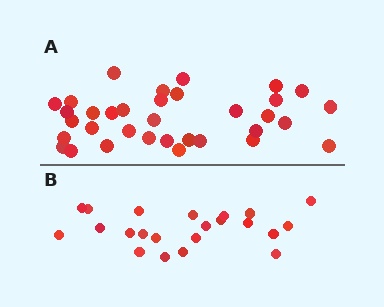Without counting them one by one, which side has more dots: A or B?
Region A (the top region) has more dots.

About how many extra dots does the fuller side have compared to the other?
Region A has roughly 12 or so more dots than region B.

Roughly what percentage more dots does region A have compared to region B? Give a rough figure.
About 55% more.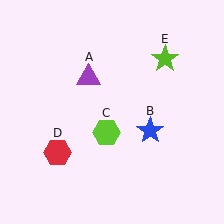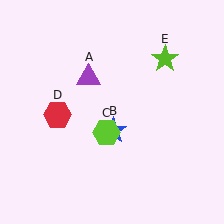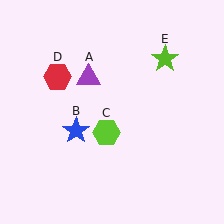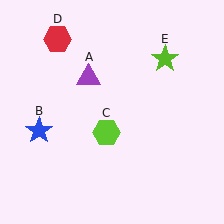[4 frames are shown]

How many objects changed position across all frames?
2 objects changed position: blue star (object B), red hexagon (object D).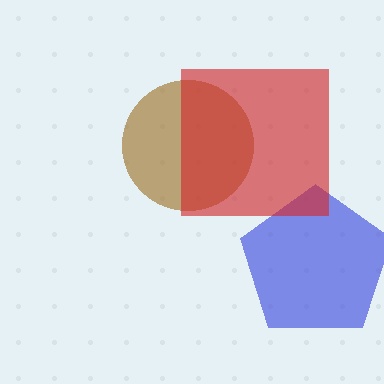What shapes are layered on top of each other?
The layered shapes are: a blue pentagon, a brown circle, a red square.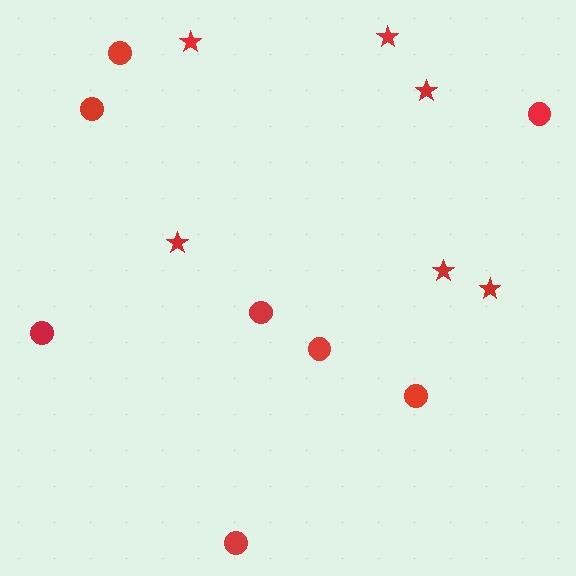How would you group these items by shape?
There are 2 groups: one group of circles (8) and one group of stars (6).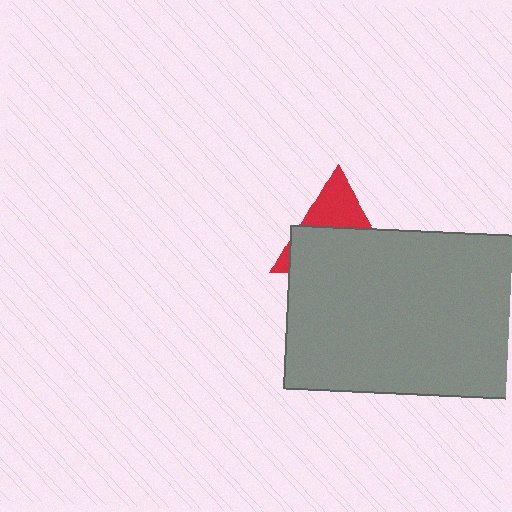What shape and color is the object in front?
The object in front is a gray rectangle.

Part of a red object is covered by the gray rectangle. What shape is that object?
It is a triangle.